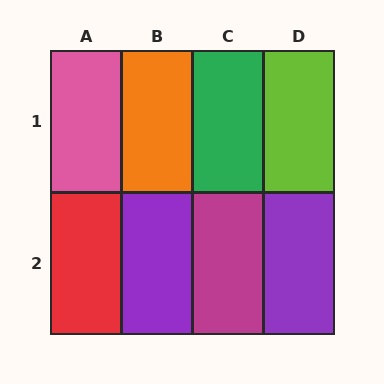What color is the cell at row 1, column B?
Orange.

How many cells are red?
1 cell is red.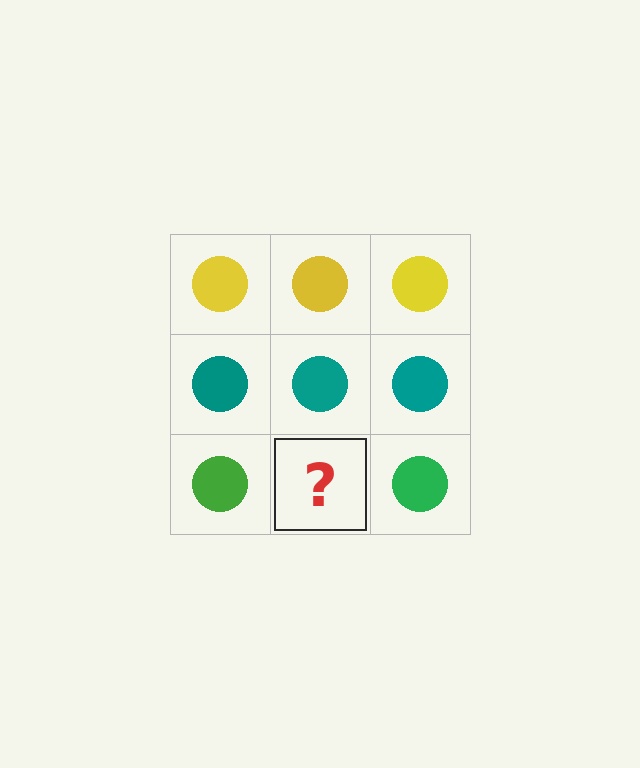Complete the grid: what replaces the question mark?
The question mark should be replaced with a green circle.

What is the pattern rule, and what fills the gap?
The rule is that each row has a consistent color. The gap should be filled with a green circle.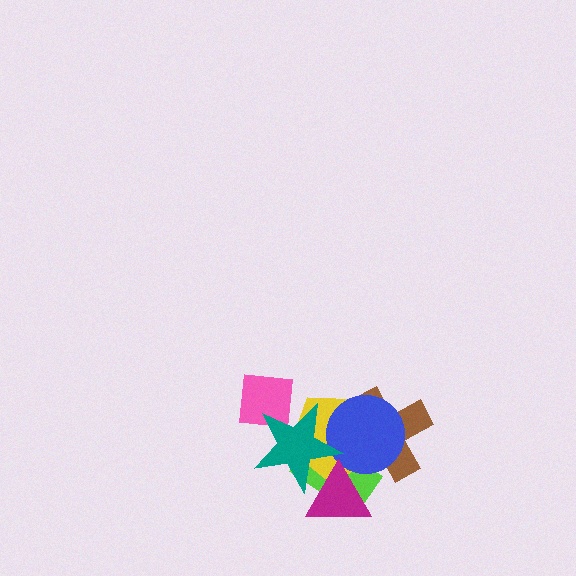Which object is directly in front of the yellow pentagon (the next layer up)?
The brown cross is directly in front of the yellow pentagon.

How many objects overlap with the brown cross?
3 objects overlap with the brown cross.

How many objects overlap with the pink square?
1 object overlaps with the pink square.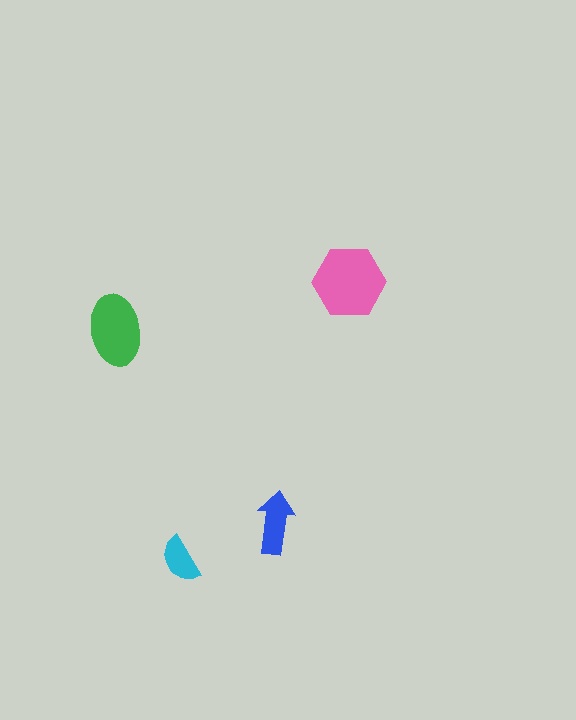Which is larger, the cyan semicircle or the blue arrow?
The blue arrow.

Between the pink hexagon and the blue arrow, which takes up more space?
The pink hexagon.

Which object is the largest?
The pink hexagon.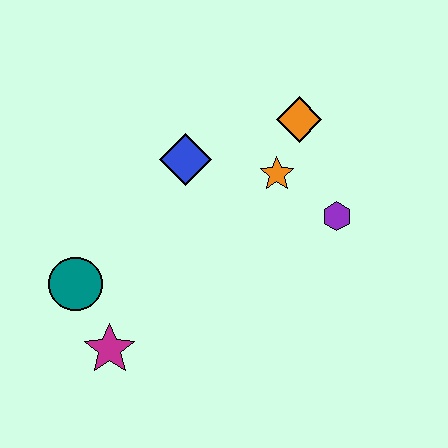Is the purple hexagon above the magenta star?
Yes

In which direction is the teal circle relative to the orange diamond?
The teal circle is to the left of the orange diamond.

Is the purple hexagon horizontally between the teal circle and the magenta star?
No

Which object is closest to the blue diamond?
The orange star is closest to the blue diamond.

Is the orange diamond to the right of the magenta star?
Yes